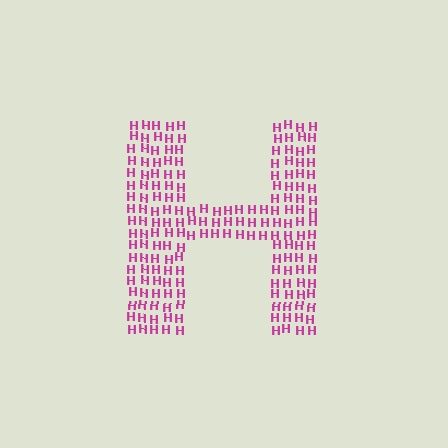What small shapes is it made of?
It is made of small letter H's.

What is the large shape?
The large shape is the letter H.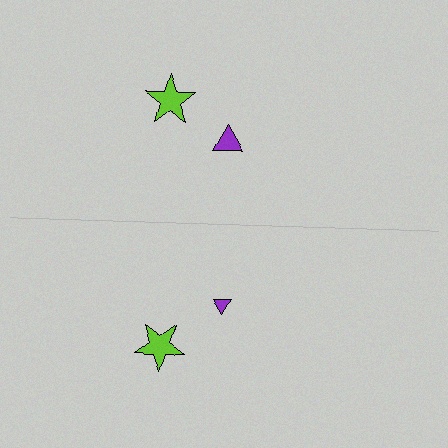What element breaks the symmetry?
The purple triangle on the bottom side has a different size than its mirror counterpart.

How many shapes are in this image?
There are 4 shapes in this image.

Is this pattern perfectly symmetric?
No, the pattern is not perfectly symmetric. The purple triangle on the bottom side has a different size than its mirror counterpart.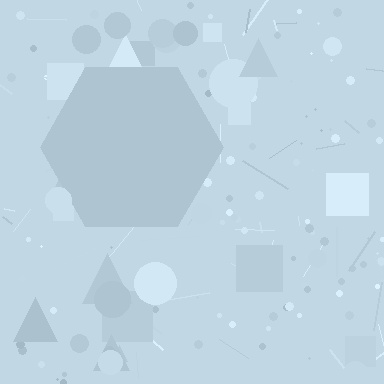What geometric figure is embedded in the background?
A hexagon is embedded in the background.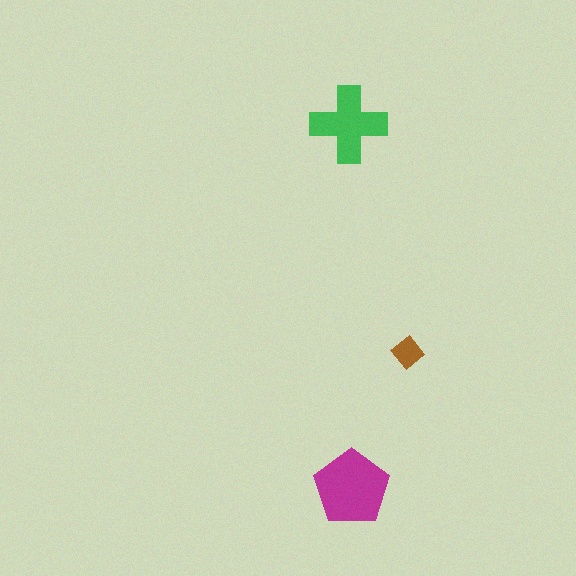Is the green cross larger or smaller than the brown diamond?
Larger.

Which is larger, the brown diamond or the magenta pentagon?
The magenta pentagon.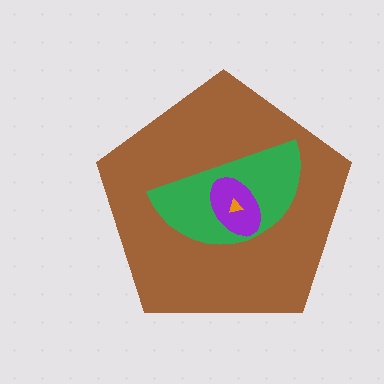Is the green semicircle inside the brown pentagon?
Yes.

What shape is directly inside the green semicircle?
The purple ellipse.